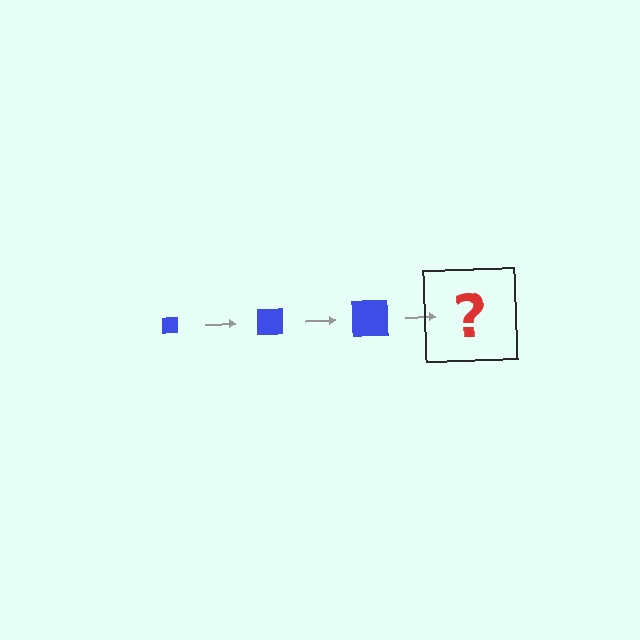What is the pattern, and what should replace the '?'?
The pattern is that the square gets progressively larger each step. The '?' should be a blue square, larger than the previous one.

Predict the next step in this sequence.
The next step is a blue square, larger than the previous one.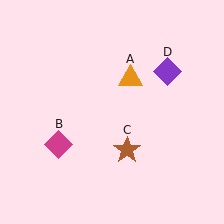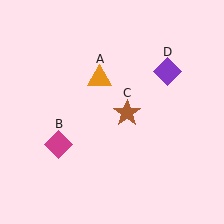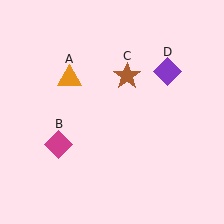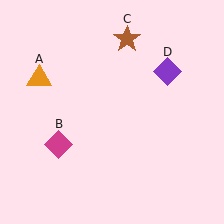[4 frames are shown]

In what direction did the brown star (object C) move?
The brown star (object C) moved up.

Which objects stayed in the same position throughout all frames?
Magenta diamond (object B) and purple diamond (object D) remained stationary.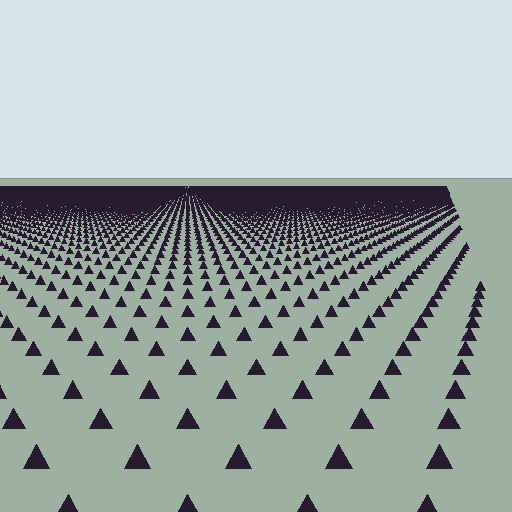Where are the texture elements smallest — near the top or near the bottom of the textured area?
Near the top.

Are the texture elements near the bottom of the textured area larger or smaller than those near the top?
Larger. Near the bottom, elements are closer to the viewer and appear at a bigger on-screen size.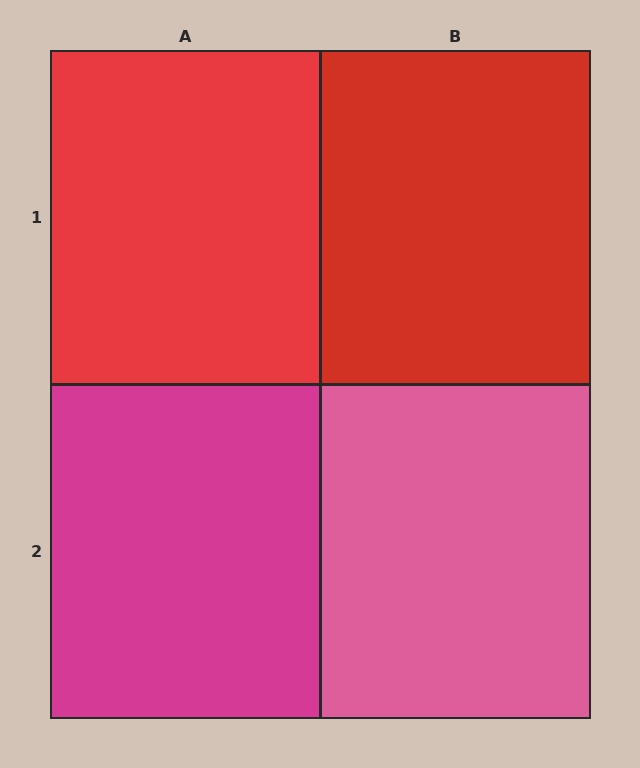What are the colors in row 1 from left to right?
Red, red.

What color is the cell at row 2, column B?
Pink.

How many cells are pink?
1 cell is pink.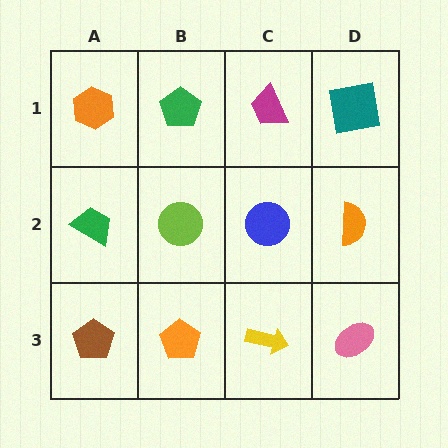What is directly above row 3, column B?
A lime circle.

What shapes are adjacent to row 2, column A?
An orange hexagon (row 1, column A), a brown pentagon (row 3, column A), a lime circle (row 2, column B).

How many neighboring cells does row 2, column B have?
4.